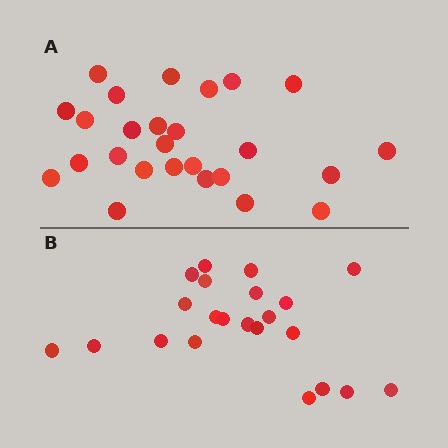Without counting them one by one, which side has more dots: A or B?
Region A (the top region) has more dots.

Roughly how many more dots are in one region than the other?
Region A has about 4 more dots than region B.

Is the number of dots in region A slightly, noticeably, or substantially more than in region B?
Region A has only slightly more — the two regions are fairly close. The ratio is roughly 1.2 to 1.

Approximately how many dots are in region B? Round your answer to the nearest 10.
About 20 dots. (The exact count is 22, which rounds to 20.)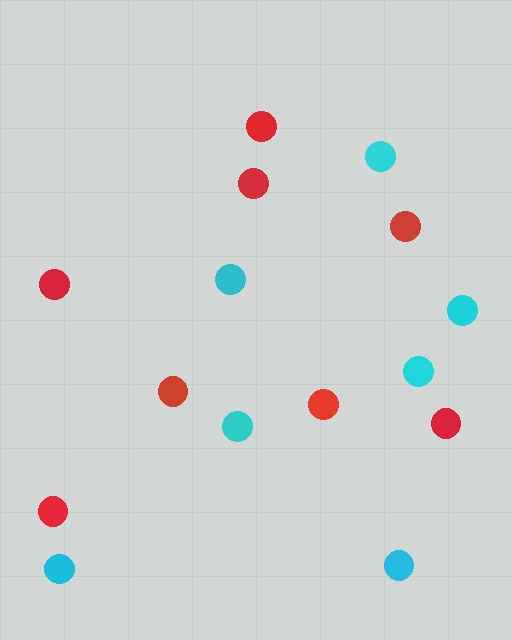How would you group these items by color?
There are 2 groups: one group of red circles (8) and one group of cyan circles (7).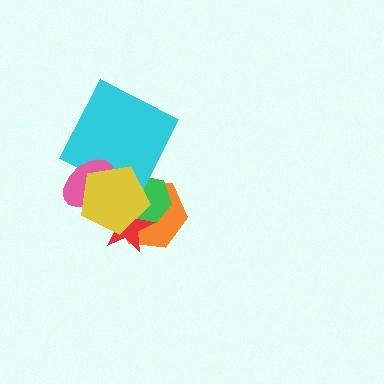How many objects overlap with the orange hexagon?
3 objects overlap with the orange hexagon.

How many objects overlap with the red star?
3 objects overlap with the red star.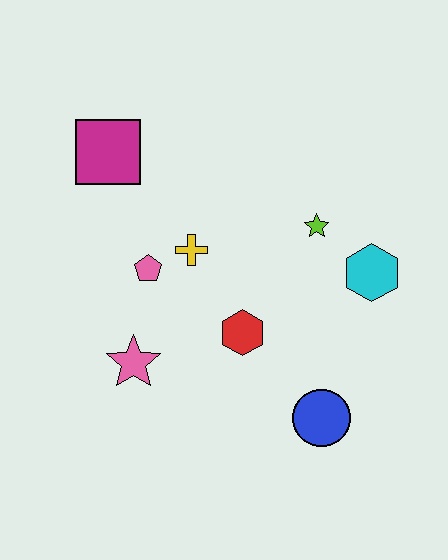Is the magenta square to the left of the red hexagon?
Yes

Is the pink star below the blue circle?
No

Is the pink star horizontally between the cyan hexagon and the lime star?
No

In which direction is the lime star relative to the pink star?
The lime star is to the right of the pink star.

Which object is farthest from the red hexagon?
The magenta square is farthest from the red hexagon.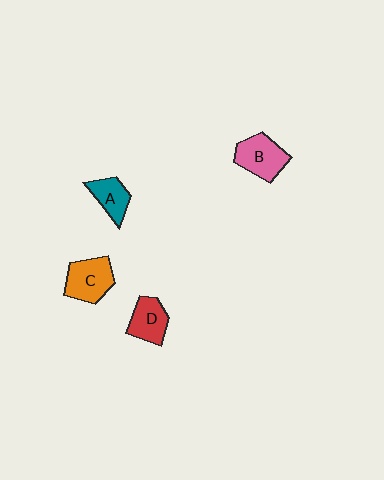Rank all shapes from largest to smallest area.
From largest to smallest: C (orange), B (pink), D (red), A (teal).